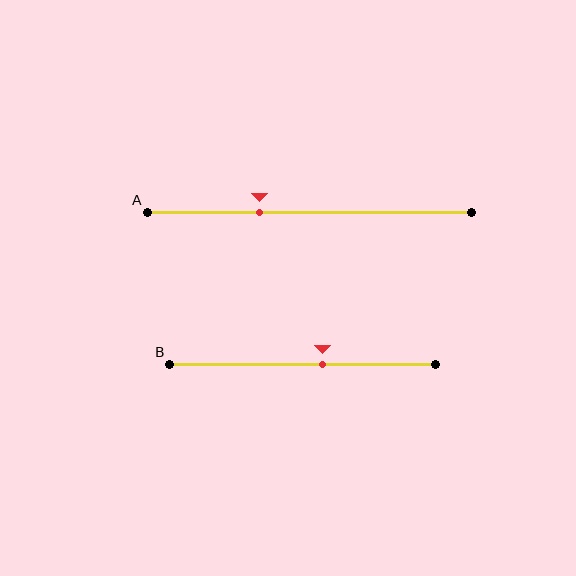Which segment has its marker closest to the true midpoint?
Segment B has its marker closest to the true midpoint.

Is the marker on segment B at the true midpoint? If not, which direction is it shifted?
No, the marker on segment B is shifted to the right by about 7% of the segment length.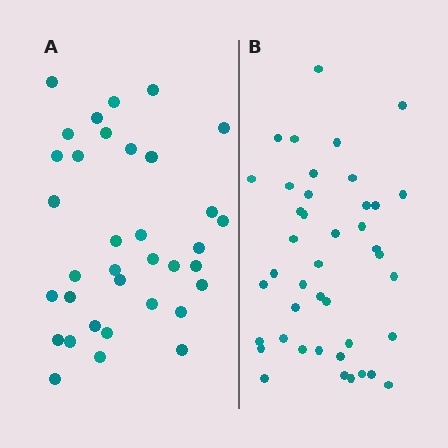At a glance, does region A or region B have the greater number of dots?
Region B (the right region) has more dots.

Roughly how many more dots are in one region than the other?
Region B has roughly 8 or so more dots than region A.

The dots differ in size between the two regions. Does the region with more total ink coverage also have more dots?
No. Region A has more total ink coverage because its dots are larger, but region B actually contains more individual dots. Total area can be misleading — the number of items is what matters here.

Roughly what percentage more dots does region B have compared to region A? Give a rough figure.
About 20% more.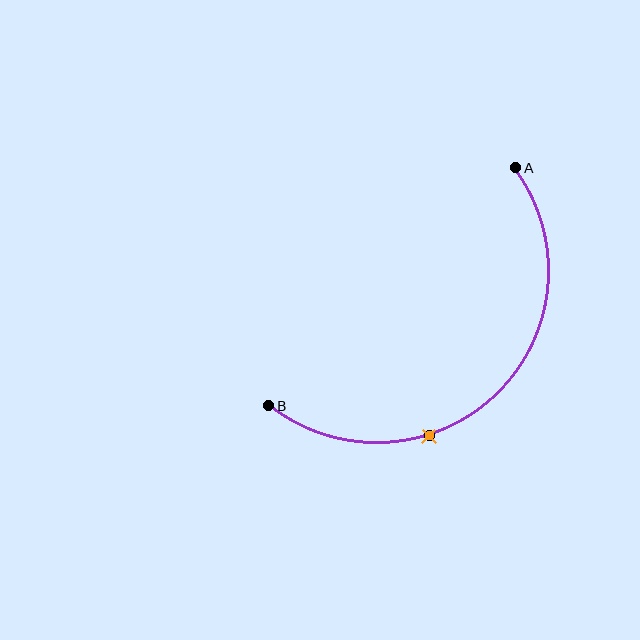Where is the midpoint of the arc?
The arc midpoint is the point on the curve farthest from the straight line joining A and B. It sits below and to the right of that line.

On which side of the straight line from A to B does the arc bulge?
The arc bulges below and to the right of the straight line connecting A and B.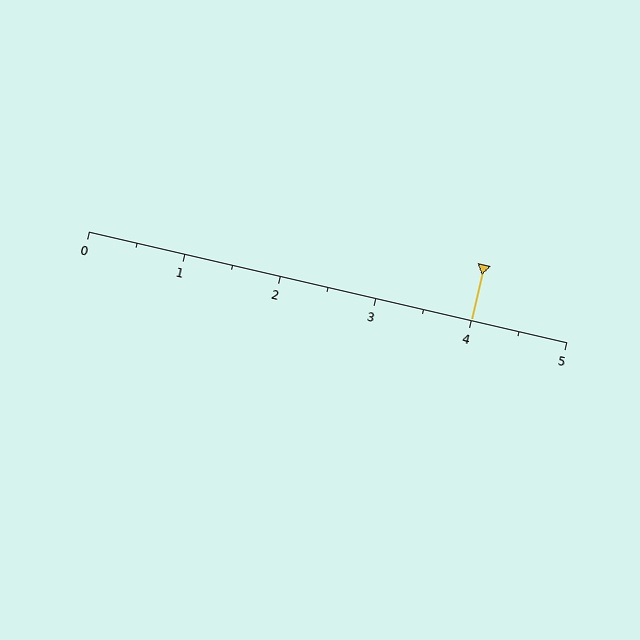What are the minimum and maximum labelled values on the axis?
The axis runs from 0 to 5.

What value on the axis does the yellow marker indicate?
The marker indicates approximately 4.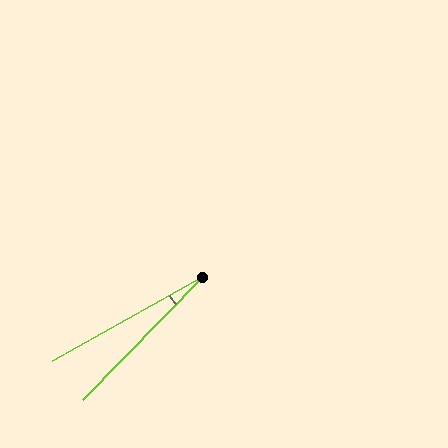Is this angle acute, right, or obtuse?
It is acute.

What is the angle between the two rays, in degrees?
Approximately 16 degrees.